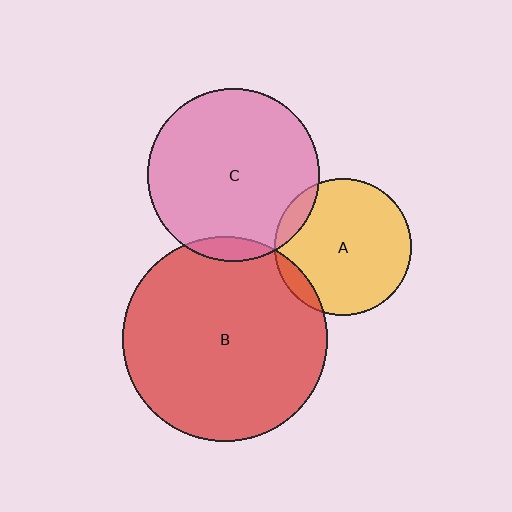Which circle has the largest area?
Circle B (red).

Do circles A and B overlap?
Yes.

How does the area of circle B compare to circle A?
Approximately 2.2 times.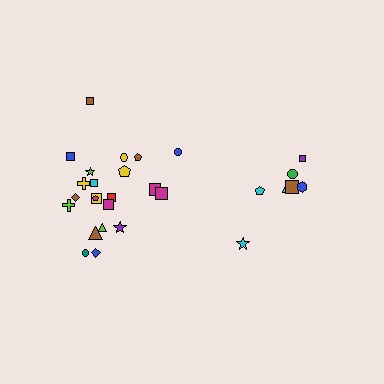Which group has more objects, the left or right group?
The left group.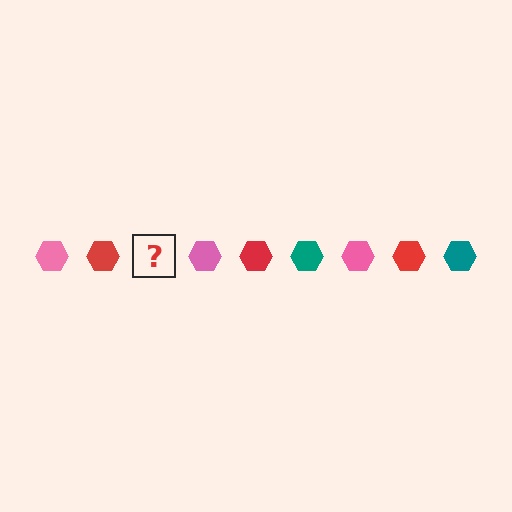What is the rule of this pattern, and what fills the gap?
The rule is that the pattern cycles through pink, red, teal hexagons. The gap should be filled with a teal hexagon.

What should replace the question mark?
The question mark should be replaced with a teal hexagon.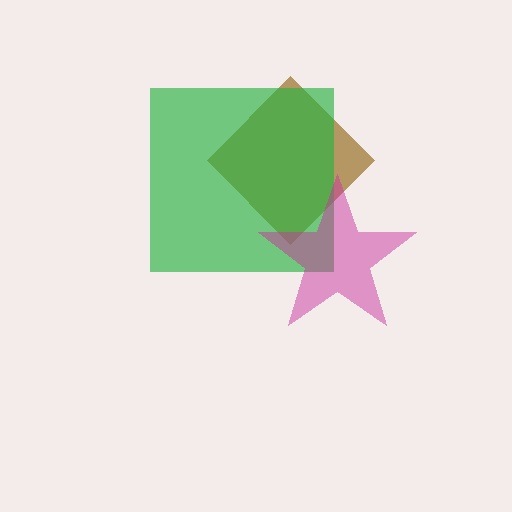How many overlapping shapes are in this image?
There are 3 overlapping shapes in the image.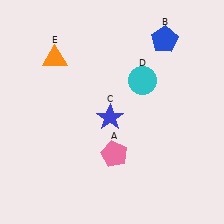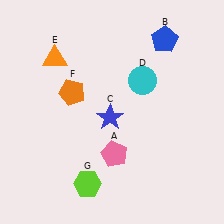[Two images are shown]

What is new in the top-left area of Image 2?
An orange pentagon (F) was added in the top-left area of Image 2.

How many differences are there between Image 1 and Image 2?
There are 2 differences between the two images.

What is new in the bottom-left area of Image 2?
A lime hexagon (G) was added in the bottom-left area of Image 2.